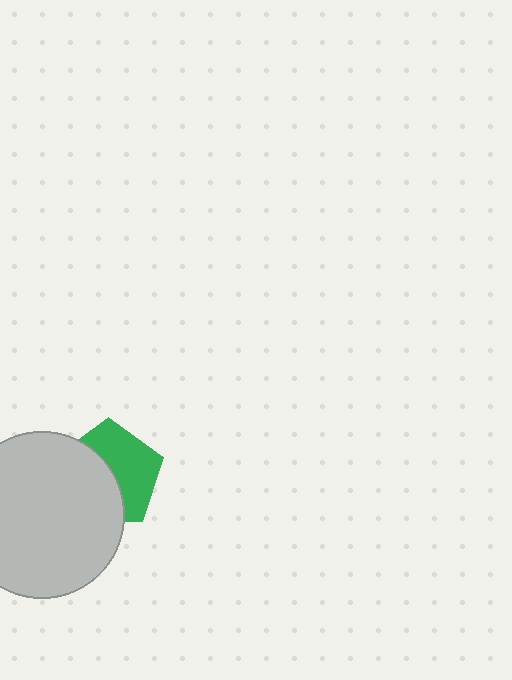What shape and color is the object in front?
The object in front is a light gray circle.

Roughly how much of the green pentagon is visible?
About half of it is visible (roughly 50%).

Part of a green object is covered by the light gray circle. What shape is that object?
It is a pentagon.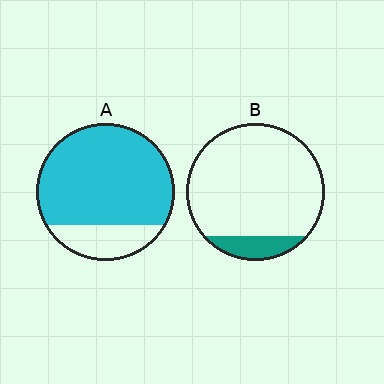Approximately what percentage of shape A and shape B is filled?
A is approximately 80% and B is approximately 10%.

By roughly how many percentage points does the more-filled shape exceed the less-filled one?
By roughly 65 percentage points (A over B).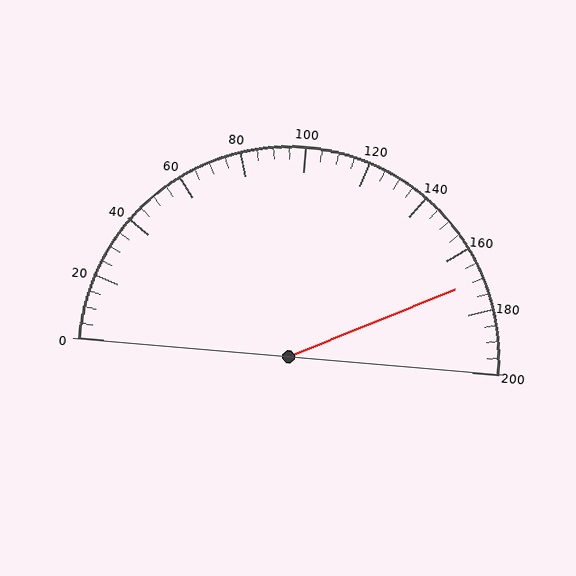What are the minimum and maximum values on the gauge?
The gauge ranges from 0 to 200.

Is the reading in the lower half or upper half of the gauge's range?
The reading is in the upper half of the range (0 to 200).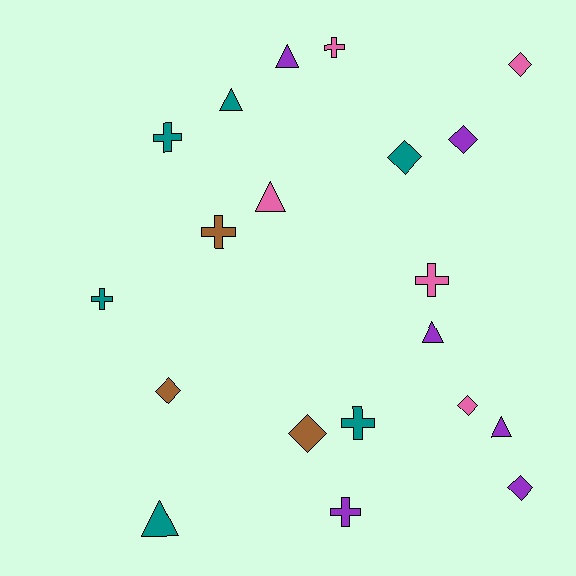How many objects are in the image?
There are 20 objects.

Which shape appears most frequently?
Diamond, with 7 objects.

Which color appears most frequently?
Teal, with 6 objects.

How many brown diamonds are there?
There are 2 brown diamonds.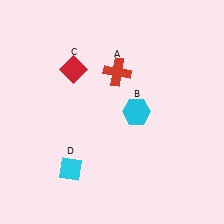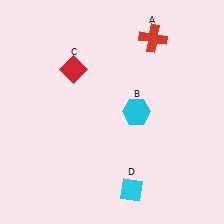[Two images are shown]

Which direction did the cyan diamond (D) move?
The cyan diamond (D) moved right.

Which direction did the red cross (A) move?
The red cross (A) moved right.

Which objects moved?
The objects that moved are: the red cross (A), the cyan diamond (D).